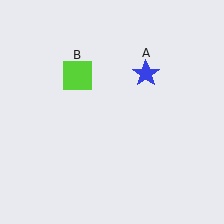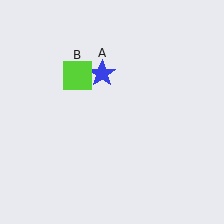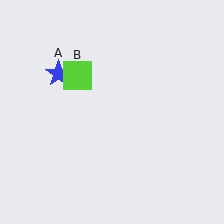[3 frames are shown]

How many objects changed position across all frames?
1 object changed position: blue star (object A).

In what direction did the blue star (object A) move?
The blue star (object A) moved left.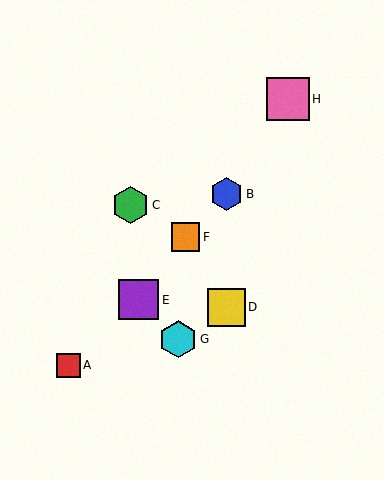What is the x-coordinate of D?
Object D is at x≈226.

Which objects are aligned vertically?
Objects B, D are aligned vertically.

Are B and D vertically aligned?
Yes, both are at x≈226.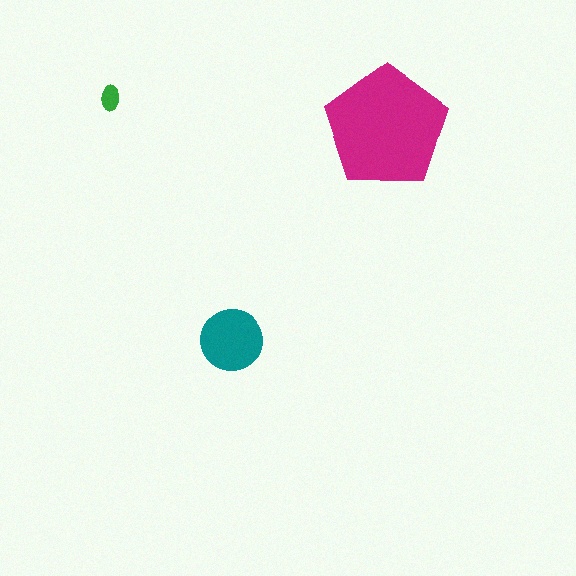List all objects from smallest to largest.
The green ellipse, the teal circle, the magenta pentagon.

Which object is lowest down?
The teal circle is bottommost.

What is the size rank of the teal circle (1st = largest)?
2nd.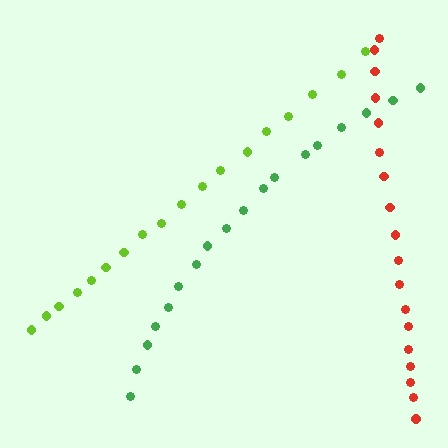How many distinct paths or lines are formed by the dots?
There are 3 distinct paths.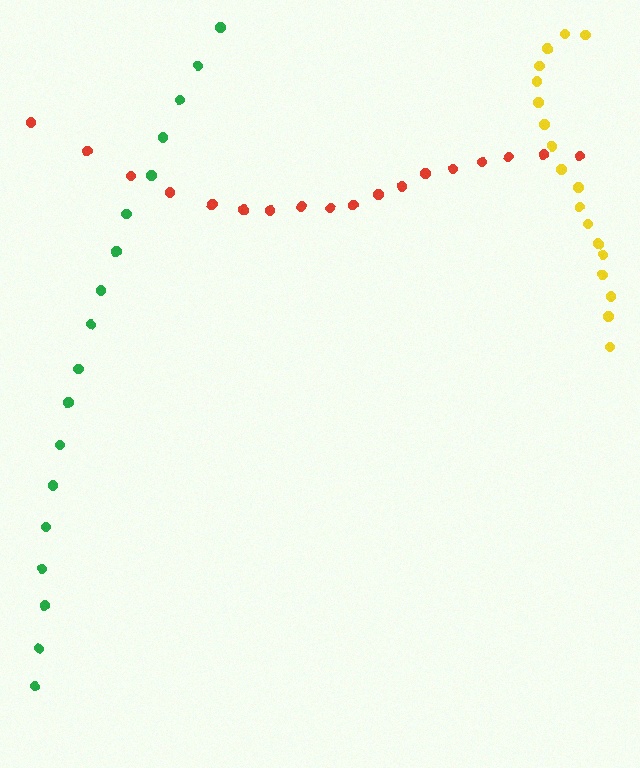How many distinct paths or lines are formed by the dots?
There are 3 distinct paths.